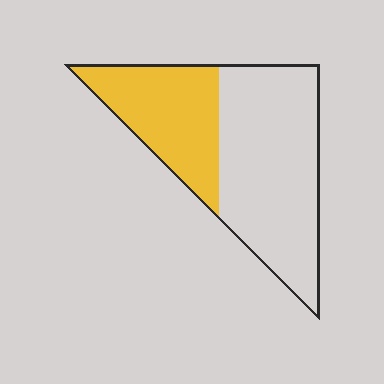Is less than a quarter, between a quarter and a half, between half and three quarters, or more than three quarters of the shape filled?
Between a quarter and a half.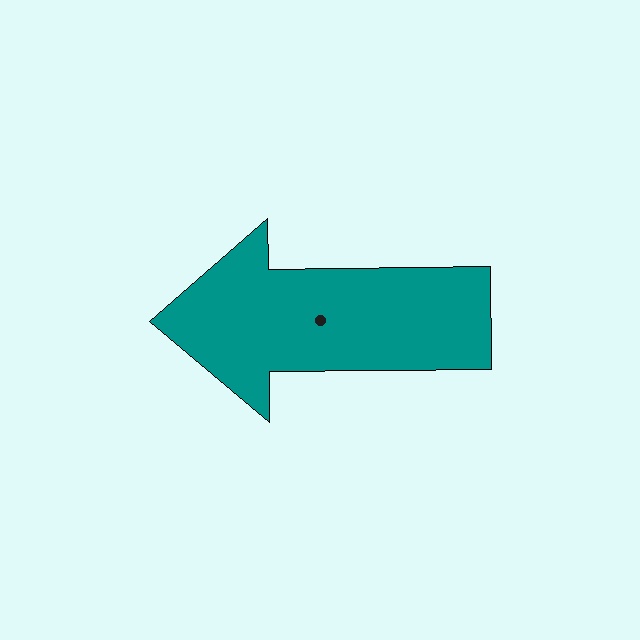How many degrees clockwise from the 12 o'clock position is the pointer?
Approximately 269 degrees.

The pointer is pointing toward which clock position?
Roughly 9 o'clock.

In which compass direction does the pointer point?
West.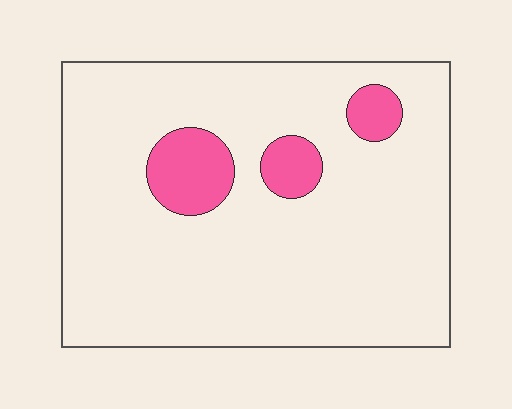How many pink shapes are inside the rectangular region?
3.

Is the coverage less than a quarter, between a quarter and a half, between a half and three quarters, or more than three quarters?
Less than a quarter.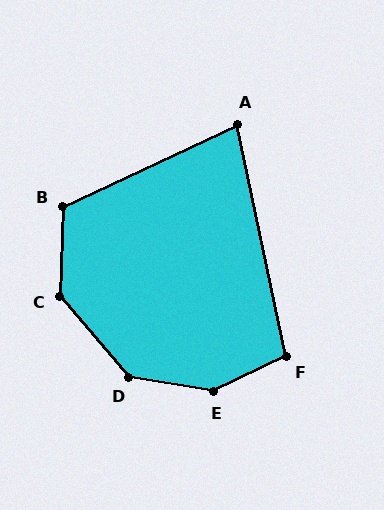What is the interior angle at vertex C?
Approximately 138 degrees (obtuse).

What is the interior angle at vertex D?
Approximately 139 degrees (obtuse).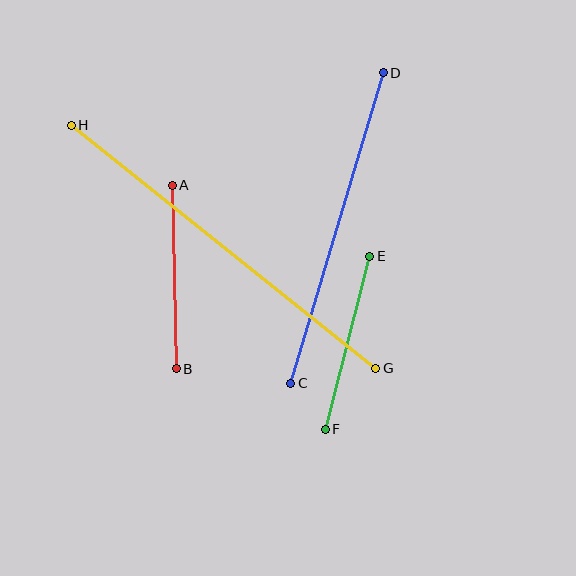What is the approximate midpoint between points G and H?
The midpoint is at approximately (224, 247) pixels.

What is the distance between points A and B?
The distance is approximately 184 pixels.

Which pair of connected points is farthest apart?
Points G and H are farthest apart.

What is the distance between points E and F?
The distance is approximately 178 pixels.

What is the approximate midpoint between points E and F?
The midpoint is at approximately (347, 343) pixels.